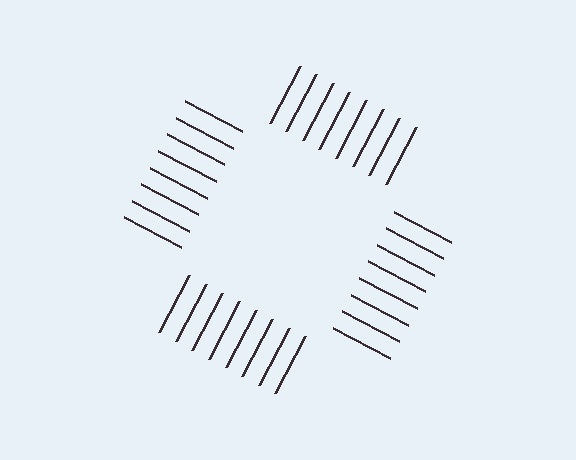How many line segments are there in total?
32 — 8 along each of the 4 edges.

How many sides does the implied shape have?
4 sides — the line-ends trace a square.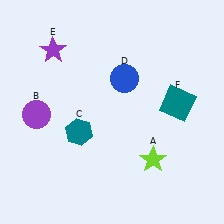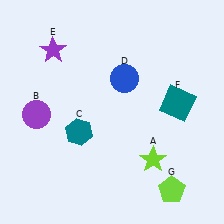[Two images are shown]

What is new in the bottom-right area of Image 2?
A lime pentagon (G) was added in the bottom-right area of Image 2.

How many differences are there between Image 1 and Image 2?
There is 1 difference between the two images.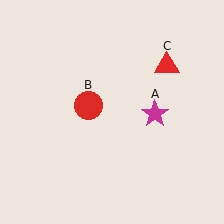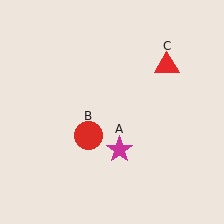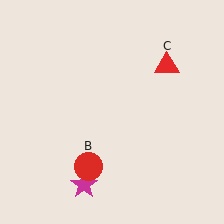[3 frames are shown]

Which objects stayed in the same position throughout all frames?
Red triangle (object C) remained stationary.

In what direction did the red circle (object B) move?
The red circle (object B) moved down.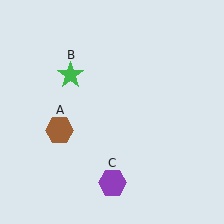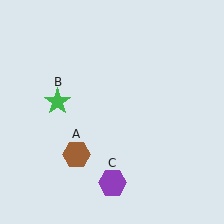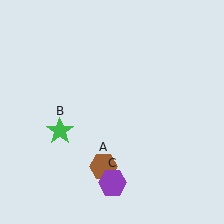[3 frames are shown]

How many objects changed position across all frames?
2 objects changed position: brown hexagon (object A), green star (object B).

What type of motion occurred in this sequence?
The brown hexagon (object A), green star (object B) rotated counterclockwise around the center of the scene.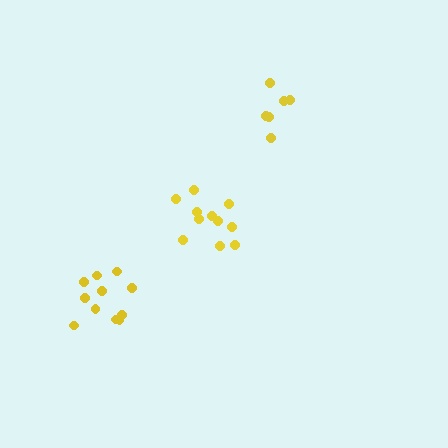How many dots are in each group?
Group 1: 6 dots, Group 2: 11 dots, Group 3: 11 dots (28 total).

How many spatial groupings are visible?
There are 3 spatial groupings.